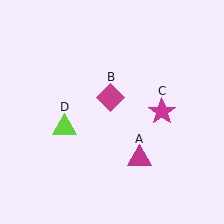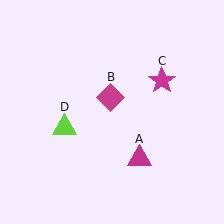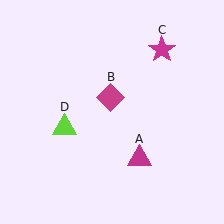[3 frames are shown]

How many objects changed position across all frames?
1 object changed position: magenta star (object C).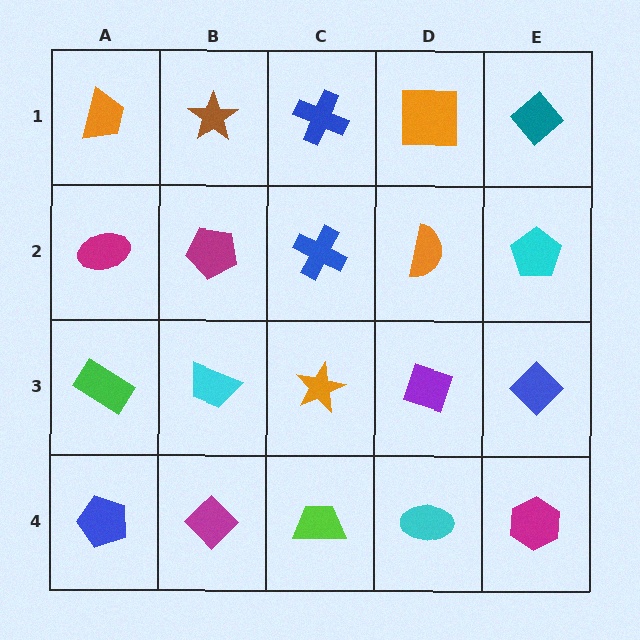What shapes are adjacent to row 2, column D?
An orange square (row 1, column D), a purple diamond (row 3, column D), a blue cross (row 2, column C), a cyan pentagon (row 2, column E).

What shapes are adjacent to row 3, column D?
An orange semicircle (row 2, column D), a cyan ellipse (row 4, column D), an orange star (row 3, column C), a blue diamond (row 3, column E).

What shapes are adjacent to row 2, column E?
A teal diamond (row 1, column E), a blue diamond (row 3, column E), an orange semicircle (row 2, column D).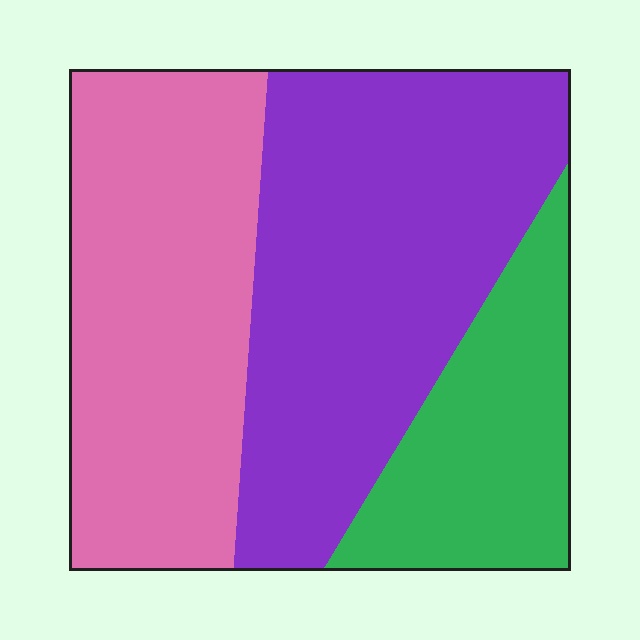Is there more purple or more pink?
Purple.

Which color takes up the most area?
Purple, at roughly 45%.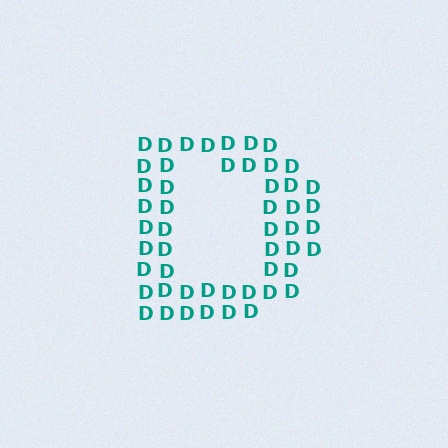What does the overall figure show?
The overall figure shows the letter D.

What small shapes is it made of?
It is made of small letter D's.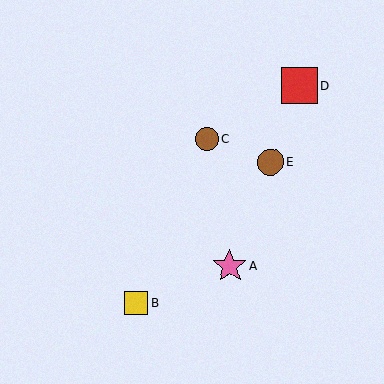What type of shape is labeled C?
Shape C is a brown circle.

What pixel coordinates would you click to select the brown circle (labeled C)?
Click at (206, 139) to select the brown circle C.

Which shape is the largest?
The red square (labeled D) is the largest.